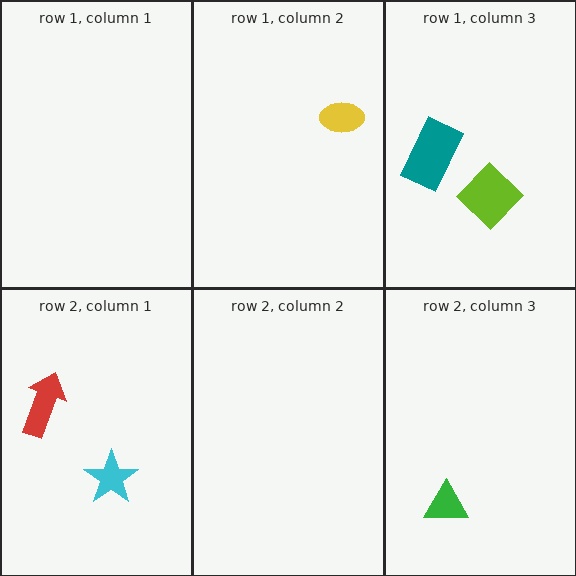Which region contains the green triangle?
The row 2, column 3 region.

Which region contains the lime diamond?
The row 1, column 3 region.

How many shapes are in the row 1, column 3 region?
2.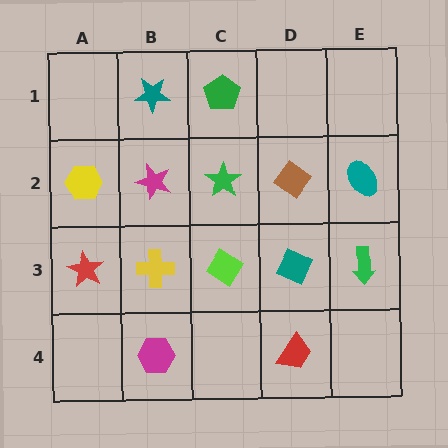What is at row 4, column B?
A magenta hexagon.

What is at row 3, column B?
A yellow cross.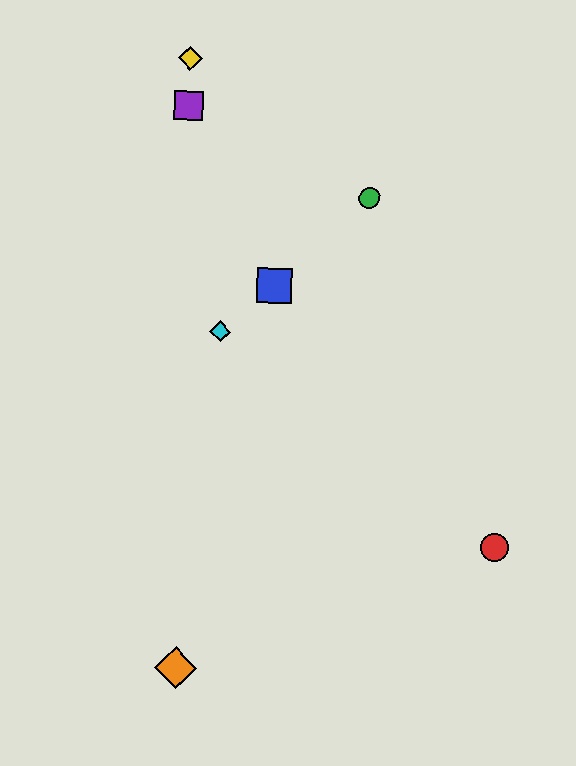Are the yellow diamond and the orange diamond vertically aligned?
Yes, both are at x≈190.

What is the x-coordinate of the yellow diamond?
The yellow diamond is at x≈190.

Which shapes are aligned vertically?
The yellow diamond, the purple square, the orange diamond are aligned vertically.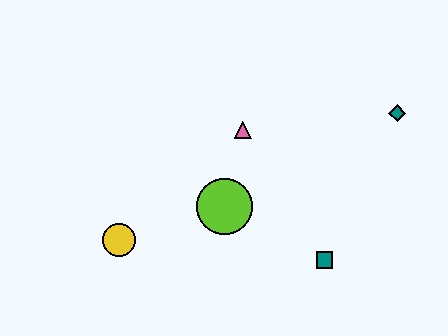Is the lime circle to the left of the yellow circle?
No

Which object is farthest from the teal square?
The yellow circle is farthest from the teal square.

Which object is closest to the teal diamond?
The pink triangle is closest to the teal diamond.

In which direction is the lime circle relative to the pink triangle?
The lime circle is below the pink triangle.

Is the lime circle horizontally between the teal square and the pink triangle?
No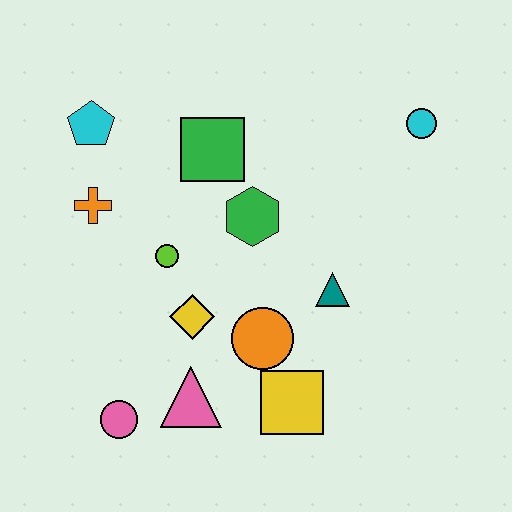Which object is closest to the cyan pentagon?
The orange cross is closest to the cyan pentagon.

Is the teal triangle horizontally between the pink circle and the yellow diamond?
No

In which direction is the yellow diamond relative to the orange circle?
The yellow diamond is to the left of the orange circle.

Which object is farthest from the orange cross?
The cyan circle is farthest from the orange cross.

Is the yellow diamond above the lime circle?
No